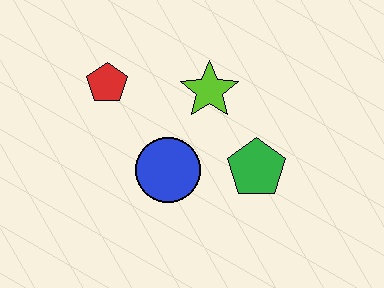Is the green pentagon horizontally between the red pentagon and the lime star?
No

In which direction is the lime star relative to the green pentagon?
The lime star is above the green pentagon.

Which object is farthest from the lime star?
The red pentagon is farthest from the lime star.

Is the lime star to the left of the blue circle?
No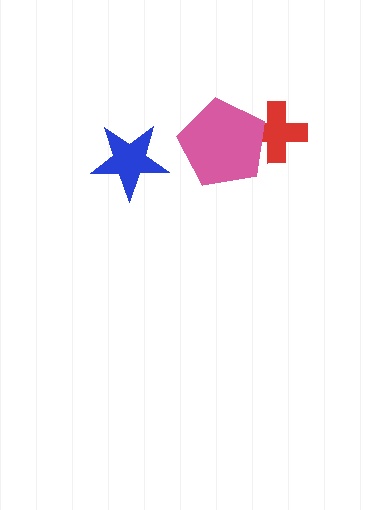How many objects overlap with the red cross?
1 object overlaps with the red cross.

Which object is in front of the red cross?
The pink pentagon is in front of the red cross.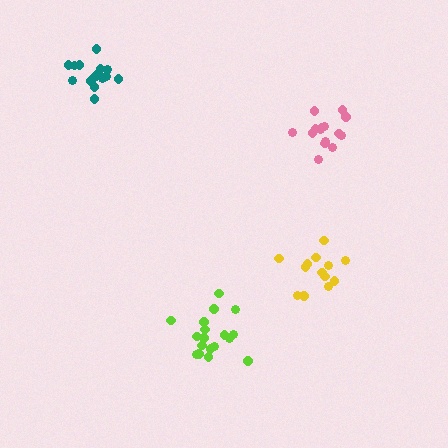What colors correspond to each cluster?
The clusters are colored: yellow, lime, pink, teal.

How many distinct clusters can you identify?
There are 4 distinct clusters.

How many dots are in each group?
Group 1: 13 dots, Group 2: 18 dots, Group 3: 15 dots, Group 4: 16 dots (62 total).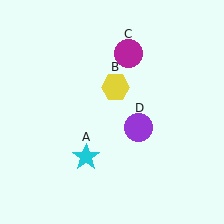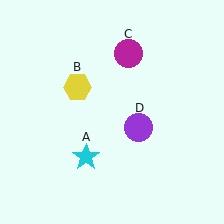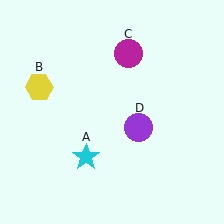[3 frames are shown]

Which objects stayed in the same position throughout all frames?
Cyan star (object A) and magenta circle (object C) and purple circle (object D) remained stationary.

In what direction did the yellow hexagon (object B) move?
The yellow hexagon (object B) moved left.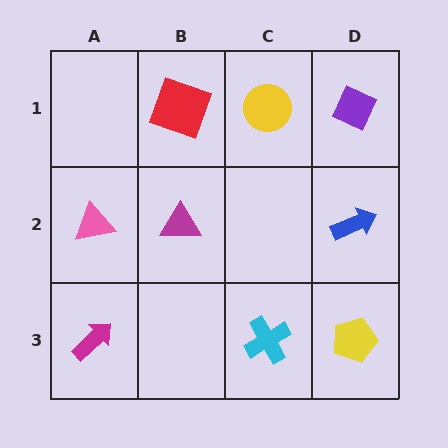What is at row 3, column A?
A magenta arrow.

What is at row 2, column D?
A blue arrow.